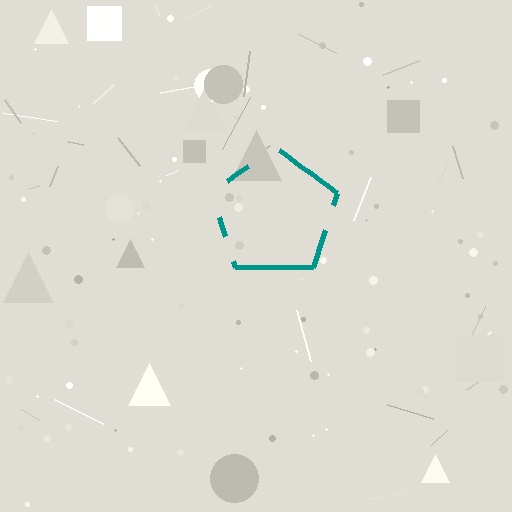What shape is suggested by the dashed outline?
The dashed outline suggests a pentagon.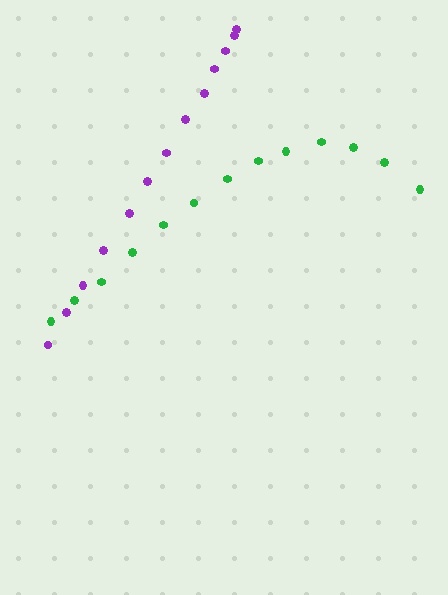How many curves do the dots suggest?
There are 2 distinct paths.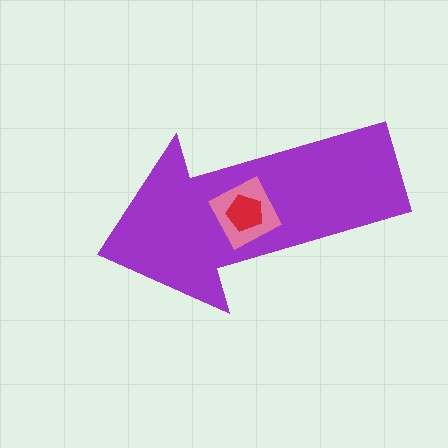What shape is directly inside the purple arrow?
The pink diamond.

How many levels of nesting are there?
3.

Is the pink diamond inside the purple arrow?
Yes.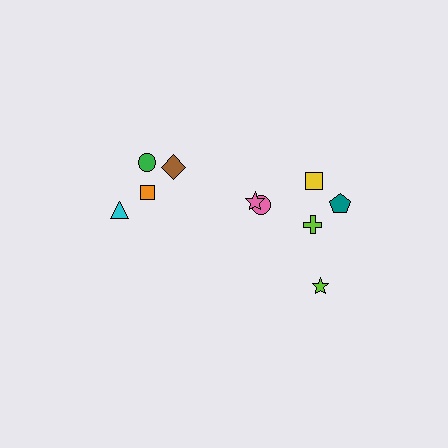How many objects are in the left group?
There are 4 objects.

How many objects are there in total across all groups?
There are 10 objects.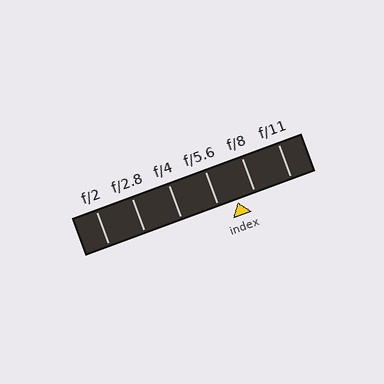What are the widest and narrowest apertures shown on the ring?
The widest aperture shown is f/2 and the narrowest is f/11.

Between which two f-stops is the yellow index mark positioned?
The index mark is between f/5.6 and f/8.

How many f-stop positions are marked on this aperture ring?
There are 6 f-stop positions marked.